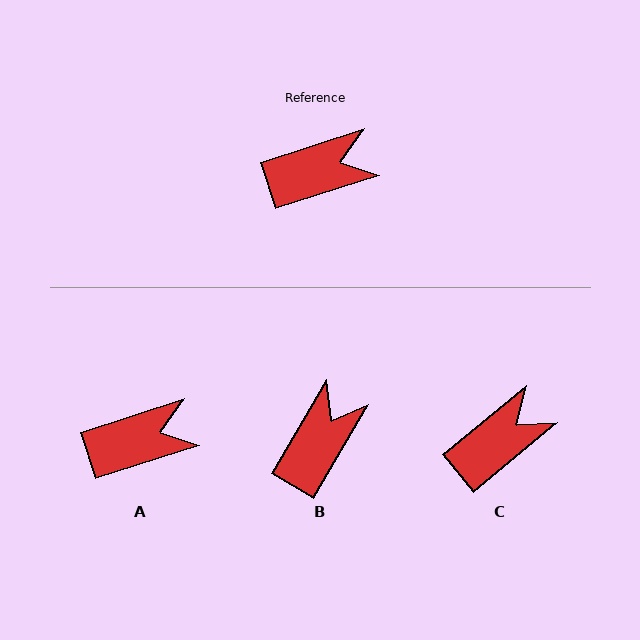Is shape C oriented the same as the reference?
No, it is off by about 22 degrees.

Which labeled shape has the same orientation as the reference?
A.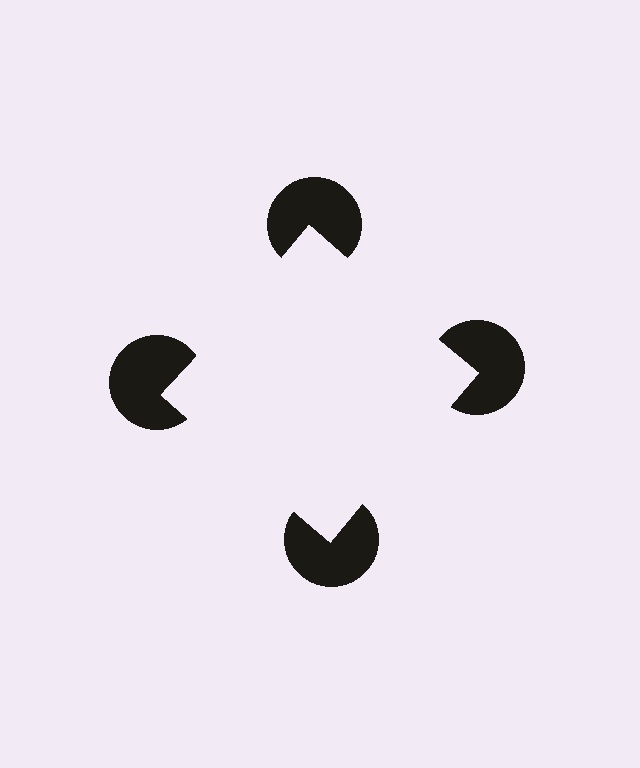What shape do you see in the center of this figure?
An illusory square — its edges are inferred from the aligned wedge cuts in the pac-man discs, not physically drawn.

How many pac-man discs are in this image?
There are 4 — one at each vertex of the illusory square.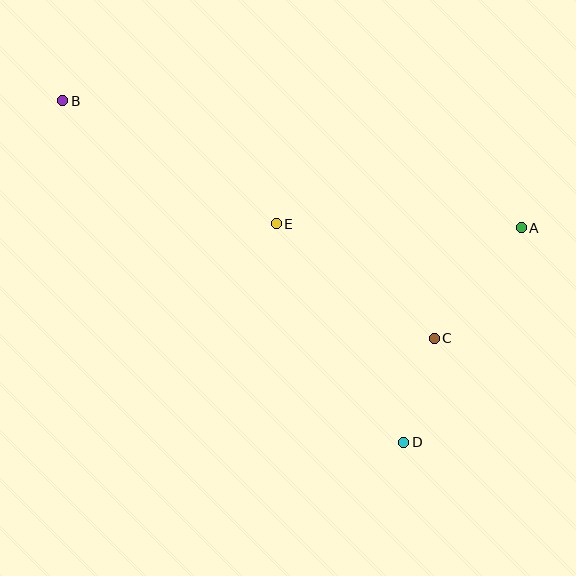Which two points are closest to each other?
Points C and D are closest to each other.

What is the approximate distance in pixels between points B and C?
The distance between B and C is approximately 441 pixels.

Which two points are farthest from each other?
Points B and D are farthest from each other.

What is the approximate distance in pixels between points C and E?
The distance between C and E is approximately 195 pixels.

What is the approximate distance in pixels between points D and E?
The distance between D and E is approximately 253 pixels.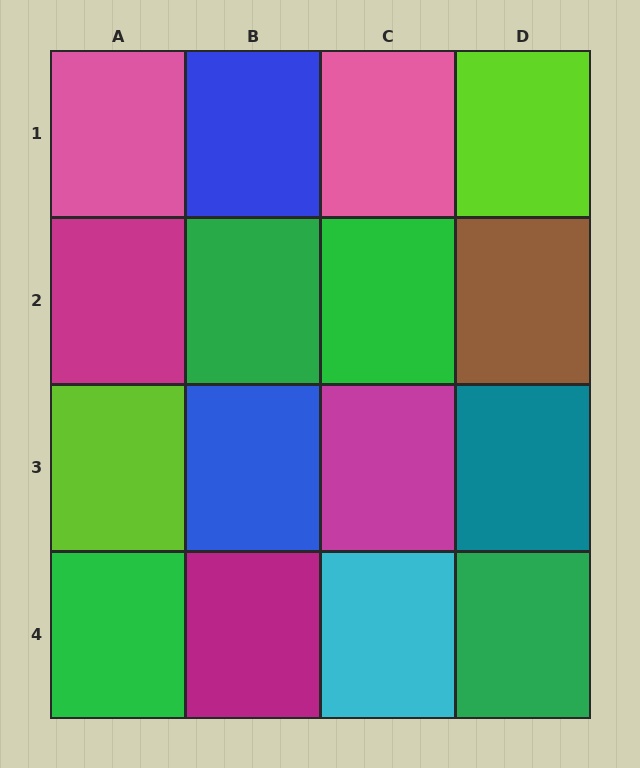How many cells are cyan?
1 cell is cyan.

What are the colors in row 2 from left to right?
Magenta, green, green, brown.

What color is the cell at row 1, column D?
Lime.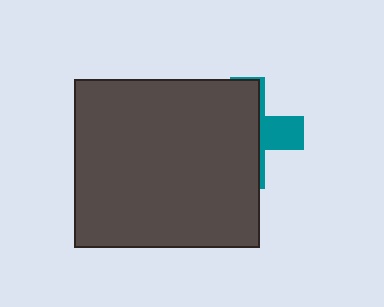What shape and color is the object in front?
The object in front is a dark gray rectangle.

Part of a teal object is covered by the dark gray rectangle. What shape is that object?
It is a cross.